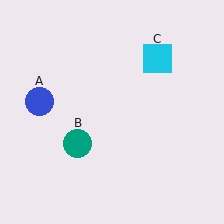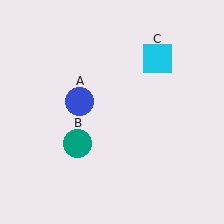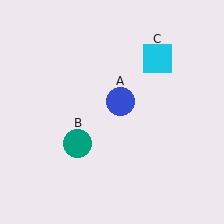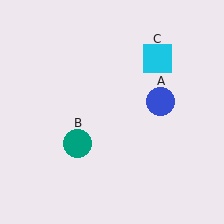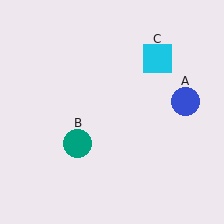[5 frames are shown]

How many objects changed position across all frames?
1 object changed position: blue circle (object A).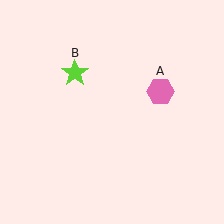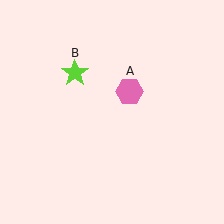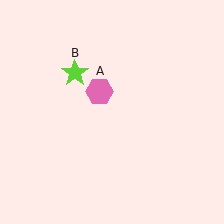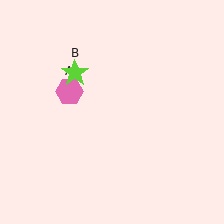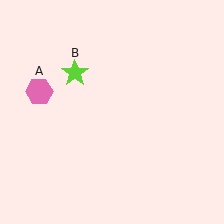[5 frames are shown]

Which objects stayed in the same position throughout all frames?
Lime star (object B) remained stationary.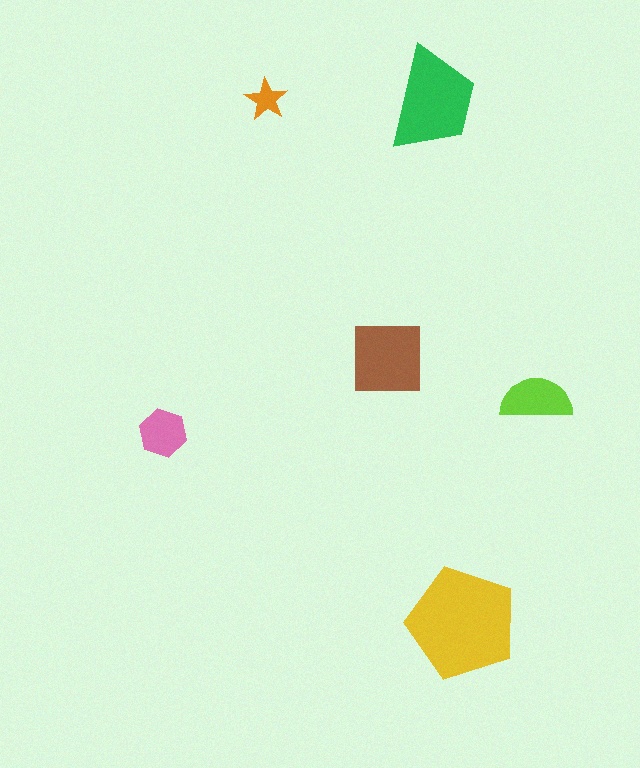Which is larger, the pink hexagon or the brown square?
The brown square.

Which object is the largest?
The yellow pentagon.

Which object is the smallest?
The orange star.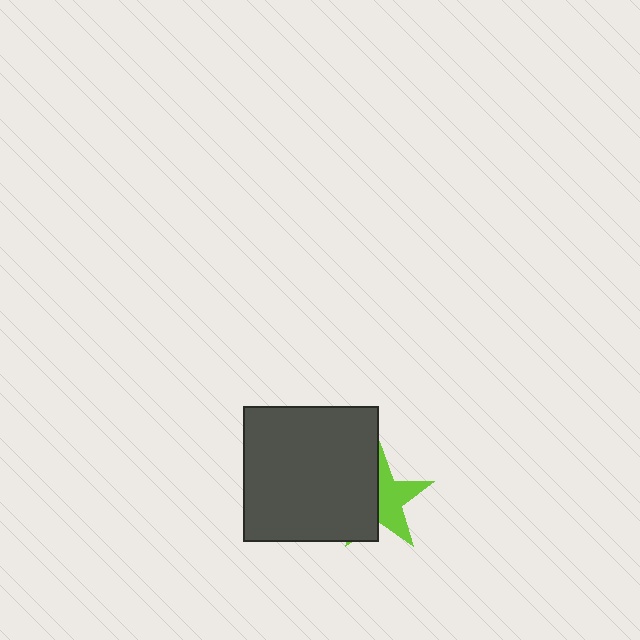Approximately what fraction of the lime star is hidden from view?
Roughly 50% of the lime star is hidden behind the dark gray square.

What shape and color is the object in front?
The object in front is a dark gray square.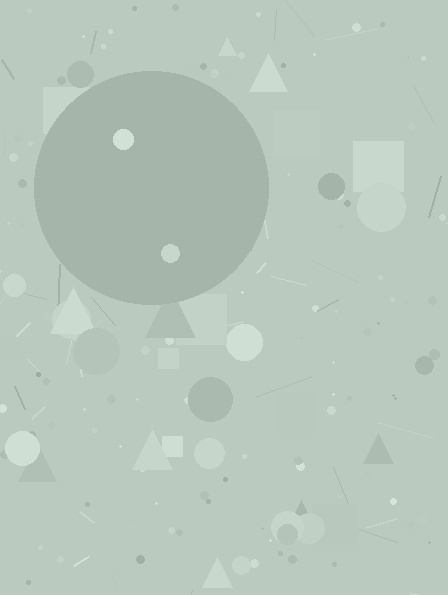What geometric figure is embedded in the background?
A circle is embedded in the background.